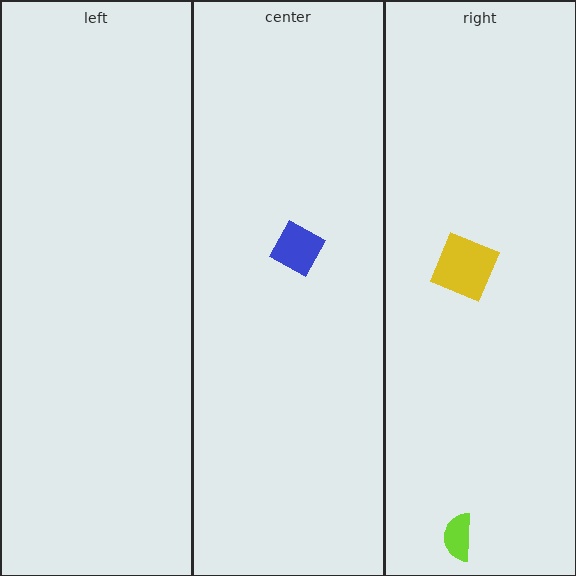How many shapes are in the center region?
1.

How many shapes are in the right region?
2.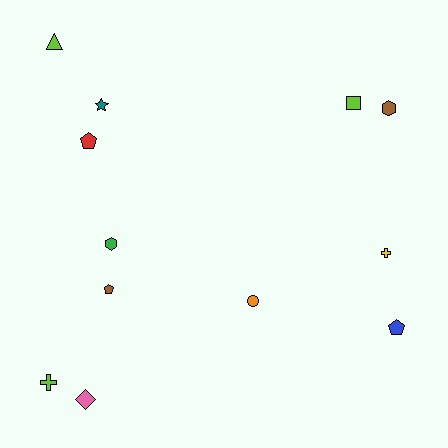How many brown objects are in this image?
There are 2 brown objects.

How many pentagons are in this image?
There are 3 pentagons.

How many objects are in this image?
There are 12 objects.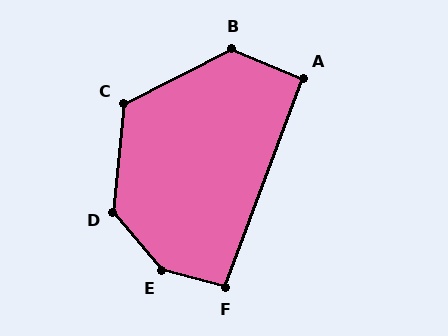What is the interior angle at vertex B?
Approximately 131 degrees (obtuse).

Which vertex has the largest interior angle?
E, at approximately 146 degrees.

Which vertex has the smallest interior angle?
A, at approximately 92 degrees.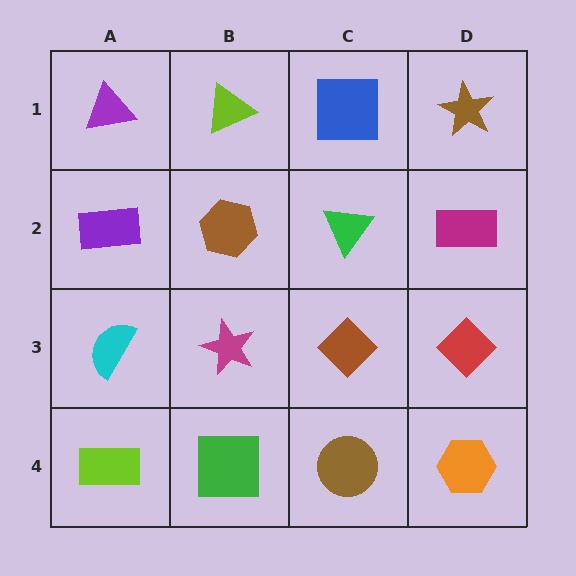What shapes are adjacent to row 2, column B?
A lime triangle (row 1, column B), a magenta star (row 3, column B), a purple rectangle (row 2, column A), a green triangle (row 2, column C).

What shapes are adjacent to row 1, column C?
A green triangle (row 2, column C), a lime triangle (row 1, column B), a brown star (row 1, column D).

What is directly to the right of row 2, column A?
A brown hexagon.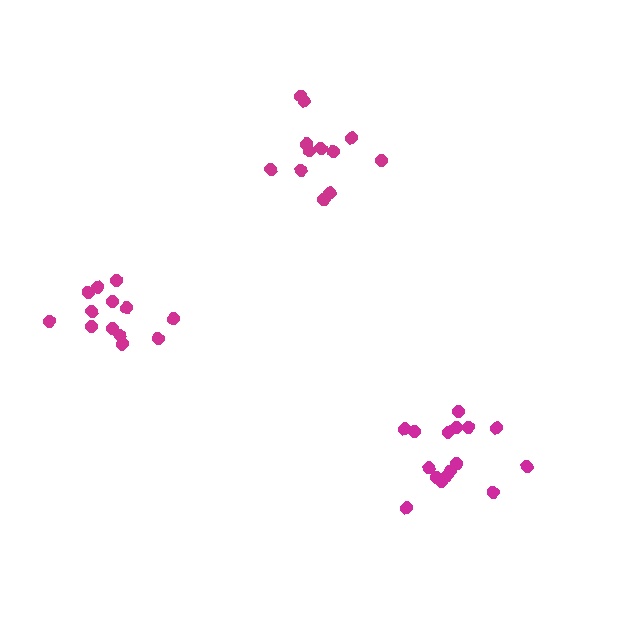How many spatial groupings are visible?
There are 3 spatial groupings.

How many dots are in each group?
Group 1: 13 dots, Group 2: 12 dots, Group 3: 16 dots (41 total).